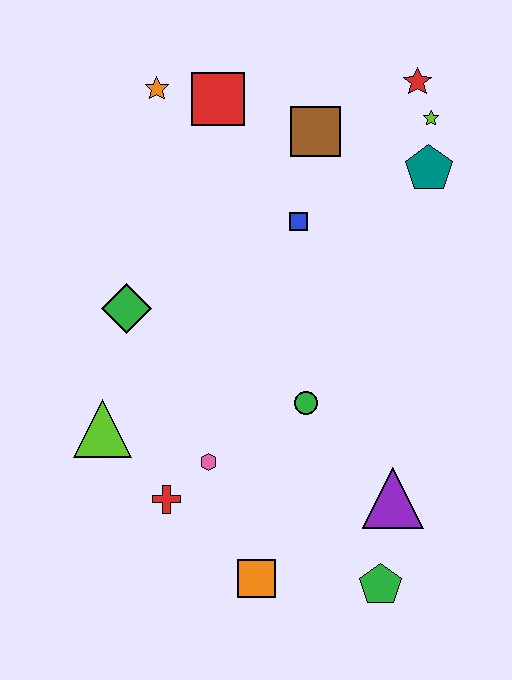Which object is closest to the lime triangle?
The red cross is closest to the lime triangle.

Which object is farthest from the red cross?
The red star is farthest from the red cross.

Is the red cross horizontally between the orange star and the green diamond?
No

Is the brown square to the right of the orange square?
Yes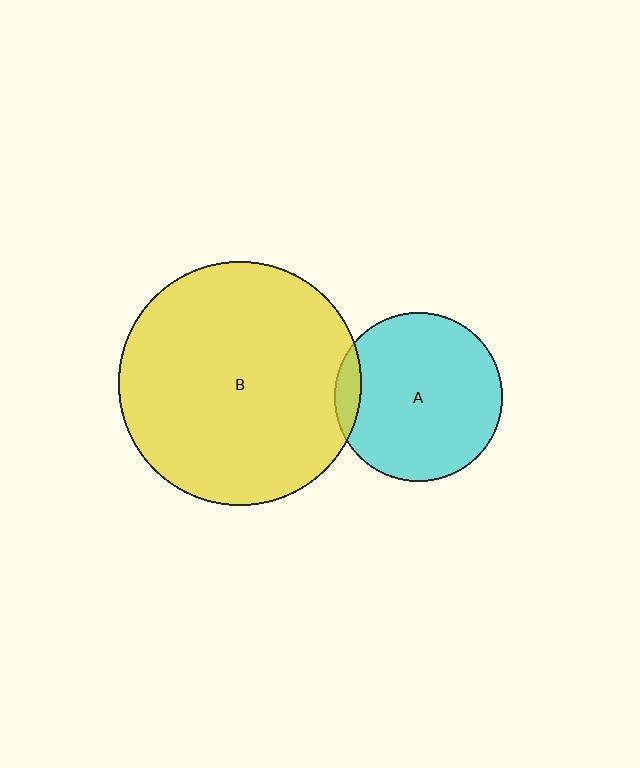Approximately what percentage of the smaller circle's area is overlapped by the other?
Approximately 10%.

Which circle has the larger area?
Circle B (yellow).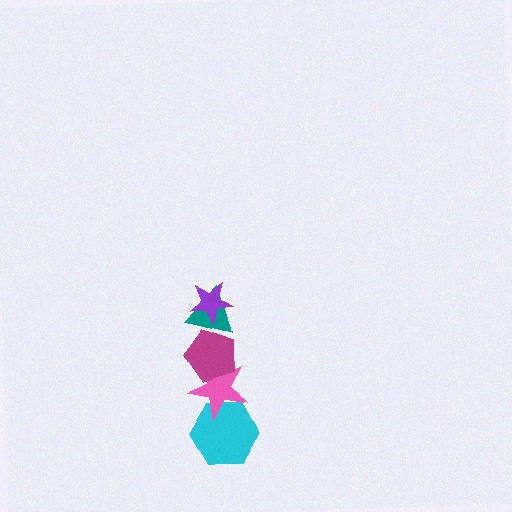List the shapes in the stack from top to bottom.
From top to bottom: the purple star, the teal triangle, the magenta pentagon, the pink star, the cyan hexagon.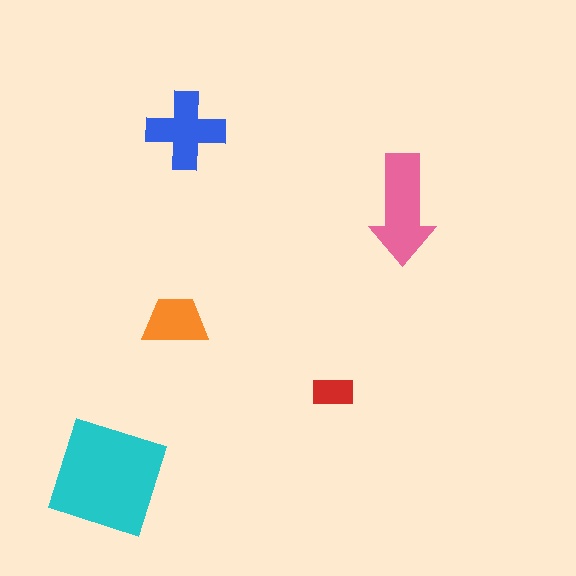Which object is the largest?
The cyan square.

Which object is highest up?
The blue cross is topmost.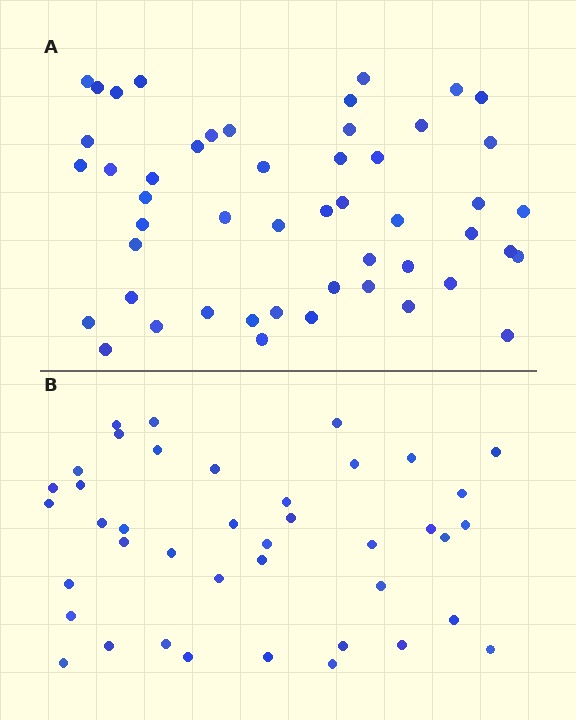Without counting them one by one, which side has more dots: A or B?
Region A (the top region) has more dots.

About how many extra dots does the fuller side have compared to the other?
Region A has roughly 8 or so more dots than region B.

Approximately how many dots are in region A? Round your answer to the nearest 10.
About 50 dots.